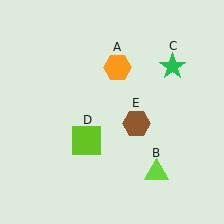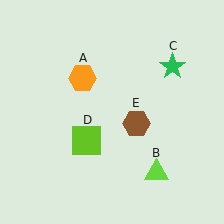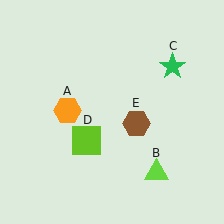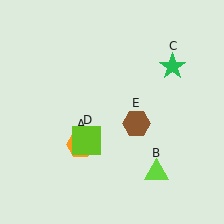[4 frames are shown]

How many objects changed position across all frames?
1 object changed position: orange hexagon (object A).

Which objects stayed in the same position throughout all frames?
Lime triangle (object B) and green star (object C) and lime square (object D) and brown hexagon (object E) remained stationary.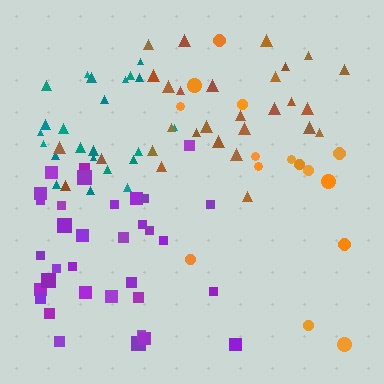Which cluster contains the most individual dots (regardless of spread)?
Purple (34).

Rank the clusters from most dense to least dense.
teal, purple, brown, orange.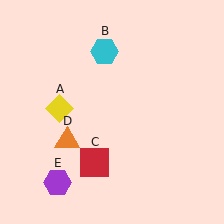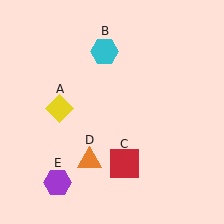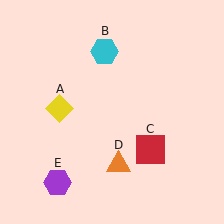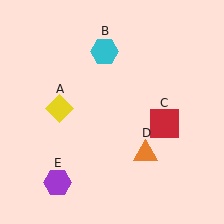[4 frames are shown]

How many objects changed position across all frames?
2 objects changed position: red square (object C), orange triangle (object D).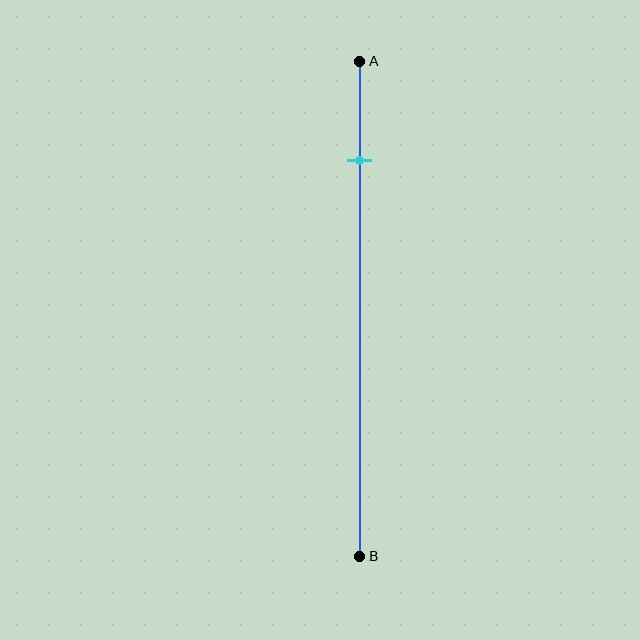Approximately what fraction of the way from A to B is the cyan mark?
The cyan mark is approximately 20% of the way from A to B.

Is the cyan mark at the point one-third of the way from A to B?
No, the mark is at about 20% from A, not at the 33% one-third point.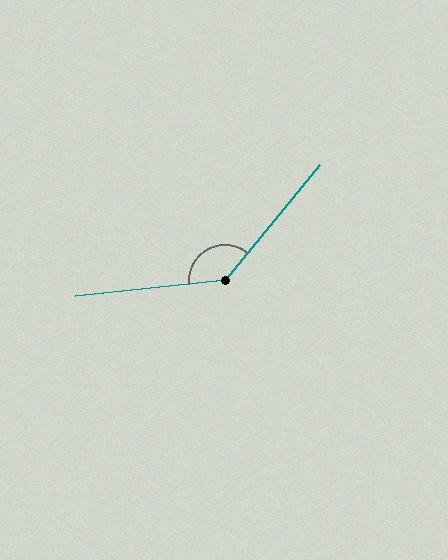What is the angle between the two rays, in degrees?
Approximately 136 degrees.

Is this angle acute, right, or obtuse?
It is obtuse.